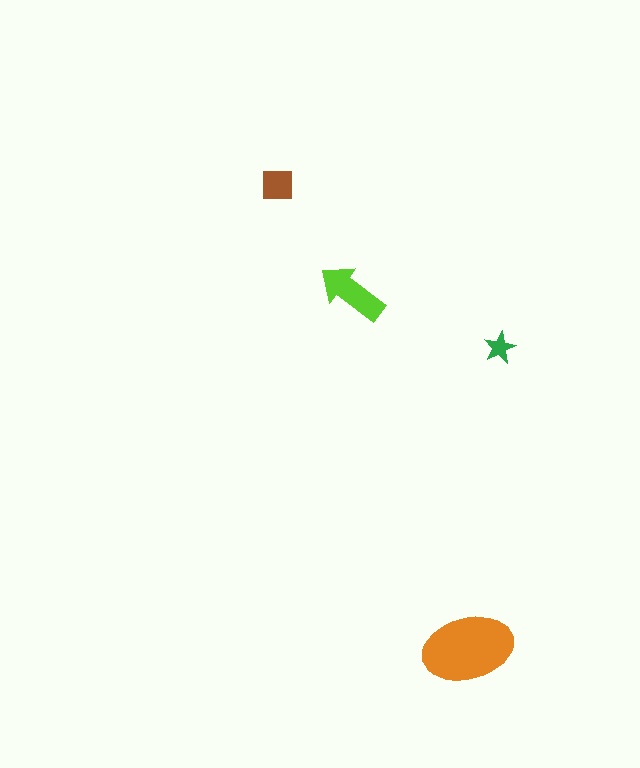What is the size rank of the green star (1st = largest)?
4th.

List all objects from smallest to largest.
The green star, the brown square, the lime arrow, the orange ellipse.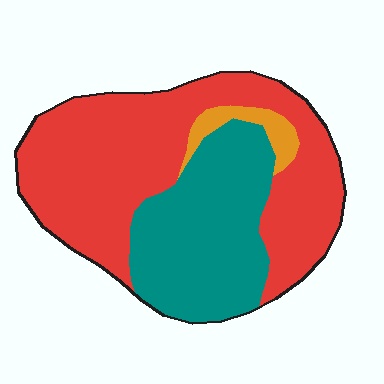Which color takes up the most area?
Red, at roughly 60%.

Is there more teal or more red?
Red.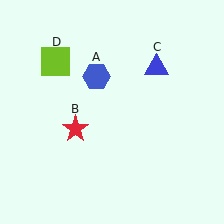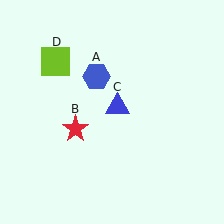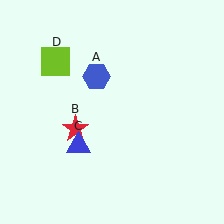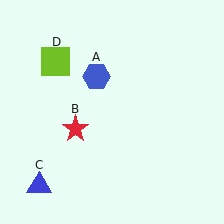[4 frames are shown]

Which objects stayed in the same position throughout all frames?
Blue hexagon (object A) and red star (object B) and lime square (object D) remained stationary.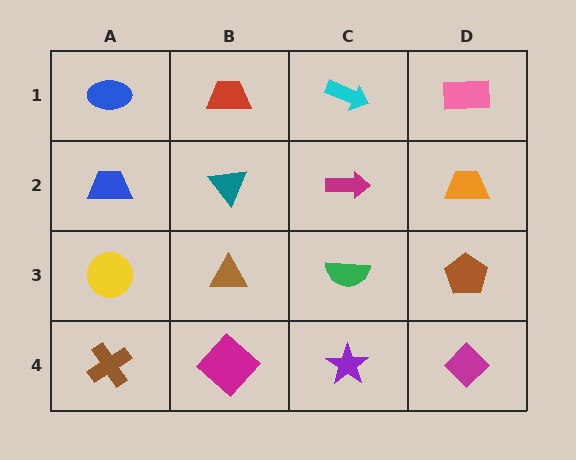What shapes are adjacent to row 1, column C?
A magenta arrow (row 2, column C), a red trapezoid (row 1, column B), a pink rectangle (row 1, column D).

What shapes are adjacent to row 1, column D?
An orange trapezoid (row 2, column D), a cyan arrow (row 1, column C).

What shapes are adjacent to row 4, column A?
A yellow circle (row 3, column A), a magenta diamond (row 4, column B).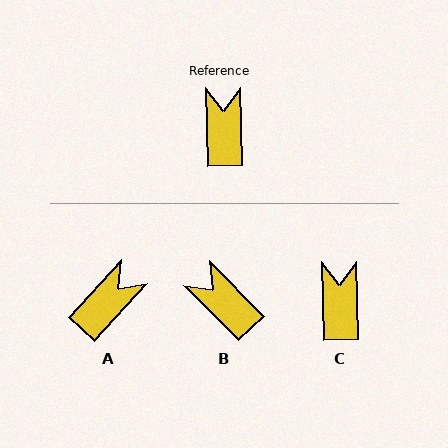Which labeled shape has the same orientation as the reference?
C.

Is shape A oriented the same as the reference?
No, it is off by about 43 degrees.